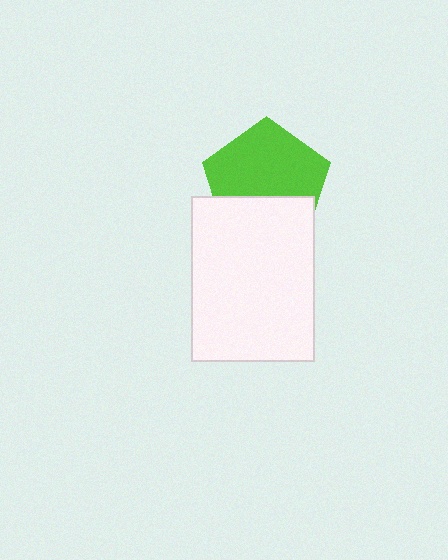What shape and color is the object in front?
The object in front is a white rectangle.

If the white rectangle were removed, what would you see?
You would see the complete lime pentagon.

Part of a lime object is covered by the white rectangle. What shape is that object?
It is a pentagon.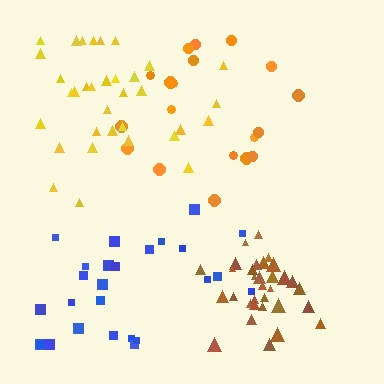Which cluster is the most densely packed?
Brown.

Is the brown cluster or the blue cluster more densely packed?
Brown.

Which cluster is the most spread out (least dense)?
Orange.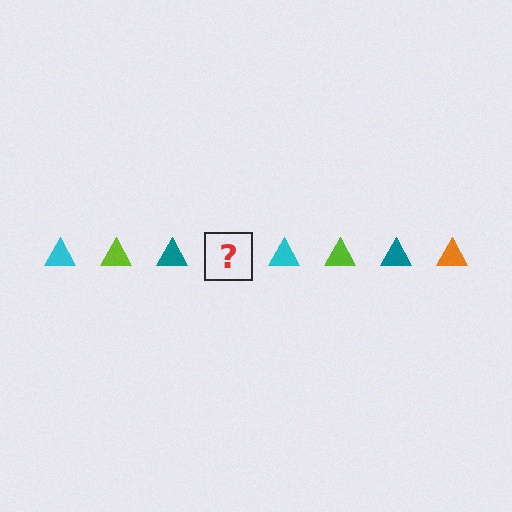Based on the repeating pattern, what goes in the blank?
The blank should be an orange triangle.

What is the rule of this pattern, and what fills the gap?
The rule is that the pattern cycles through cyan, lime, teal, orange triangles. The gap should be filled with an orange triangle.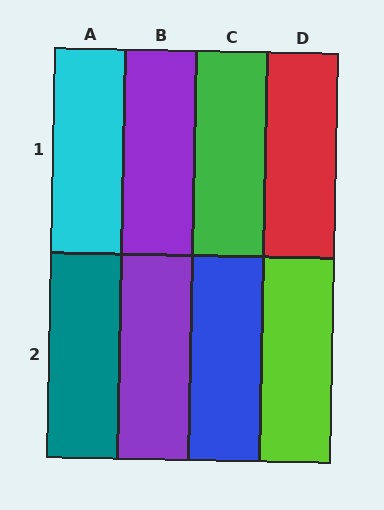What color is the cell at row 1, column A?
Cyan.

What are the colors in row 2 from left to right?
Teal, purple, blue, lime.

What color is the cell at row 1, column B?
Purple.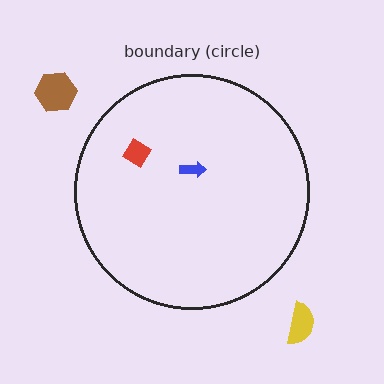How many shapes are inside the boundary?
2 inside, 2 outside.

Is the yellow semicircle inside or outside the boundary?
Outside.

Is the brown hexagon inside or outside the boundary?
Outside.